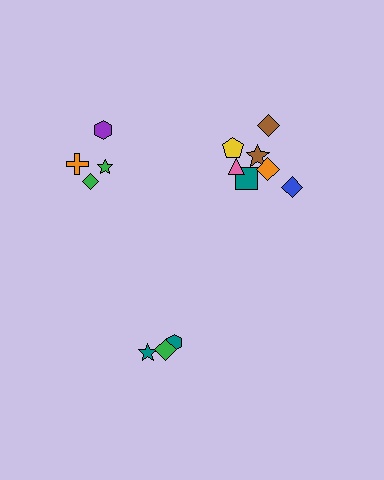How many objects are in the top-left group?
There are 4 objects.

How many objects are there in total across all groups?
There are 14 objects.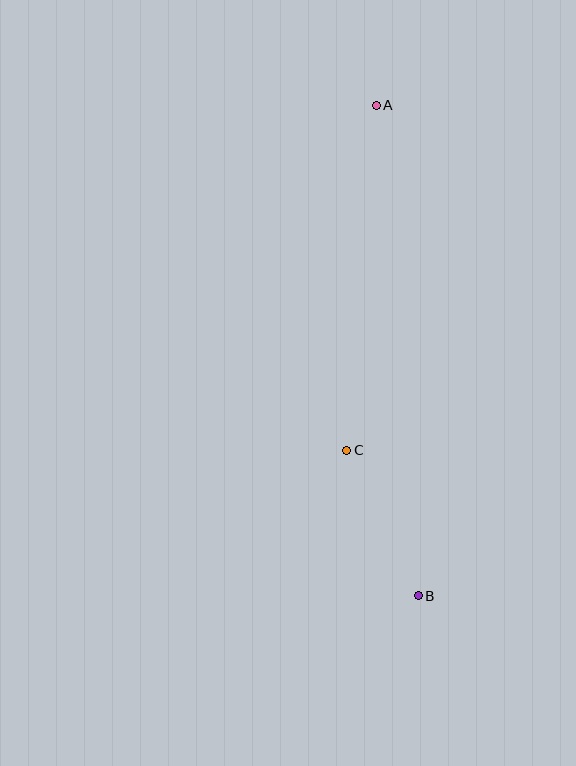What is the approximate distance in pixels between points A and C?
The distance between A and C is approximately 346 pixels.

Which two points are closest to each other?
Points B and C are closest to each other.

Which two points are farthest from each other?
Points A and B are farthest from each other.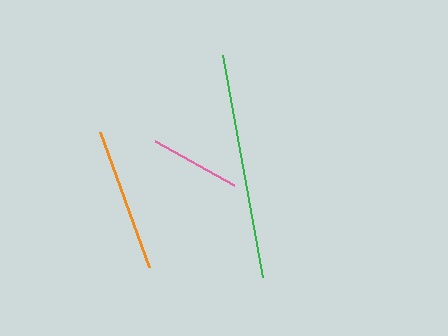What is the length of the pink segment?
The pink segment is approximately 91 pixels long.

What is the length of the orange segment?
The orange segment is approximately 144 pixels long.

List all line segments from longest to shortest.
From longest to shortest: green, orange, pink.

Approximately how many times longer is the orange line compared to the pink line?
The orange line is approximately 1.6 times the length of the pink line.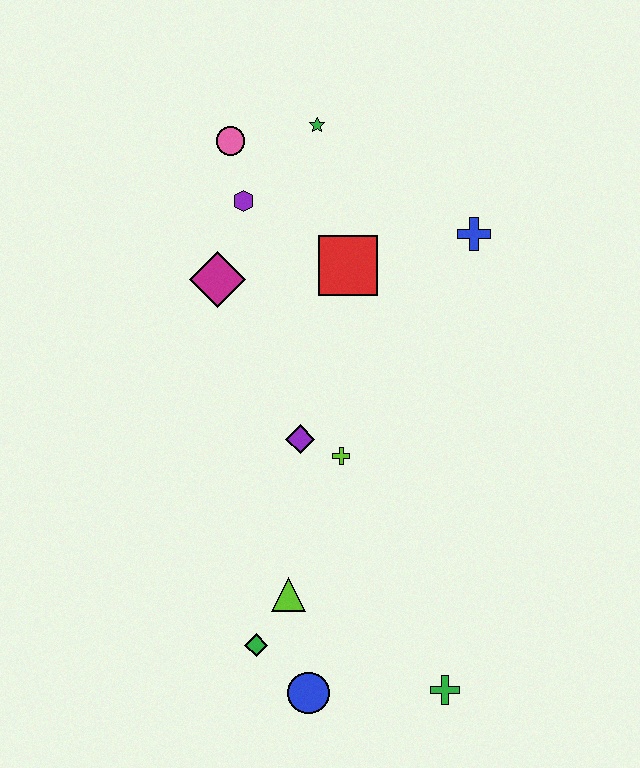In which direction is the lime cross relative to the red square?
The lime cross is below the red square.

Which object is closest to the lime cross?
The purple diamond is closest to the lime cross.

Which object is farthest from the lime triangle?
The green star is farthest from the lime triangle.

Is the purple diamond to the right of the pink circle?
Yes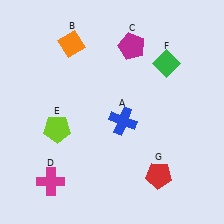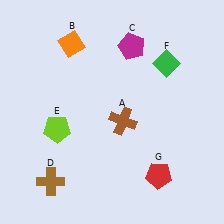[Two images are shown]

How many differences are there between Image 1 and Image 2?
There are 2 differences between the two images.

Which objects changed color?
A changed from blue to brown. D changed from magenta to brown.